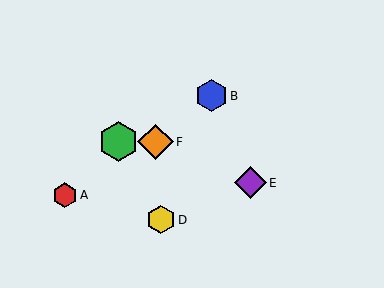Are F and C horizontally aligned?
Yes, both are at y≈142.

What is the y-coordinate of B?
Object B is at y≈96.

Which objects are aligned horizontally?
Objects C, F are aligned horizontally.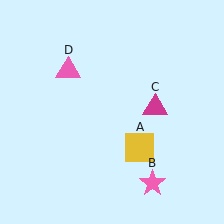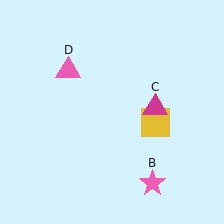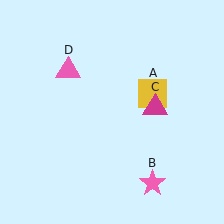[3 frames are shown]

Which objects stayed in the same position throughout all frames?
Pink star (object B) and magenta triangle (object C) and pink triangle (object D) remained stationary.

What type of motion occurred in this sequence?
The yellow square (object A) rotated counterclockwise around the center of the scene.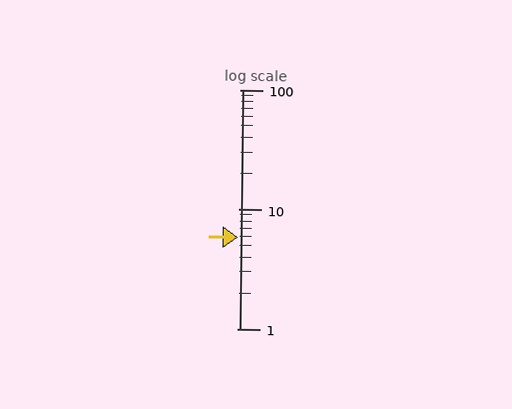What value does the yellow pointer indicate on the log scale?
The pointer indicates approximately 5.8.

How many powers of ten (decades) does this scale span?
The scale spans 2 decades, from 1 to 100.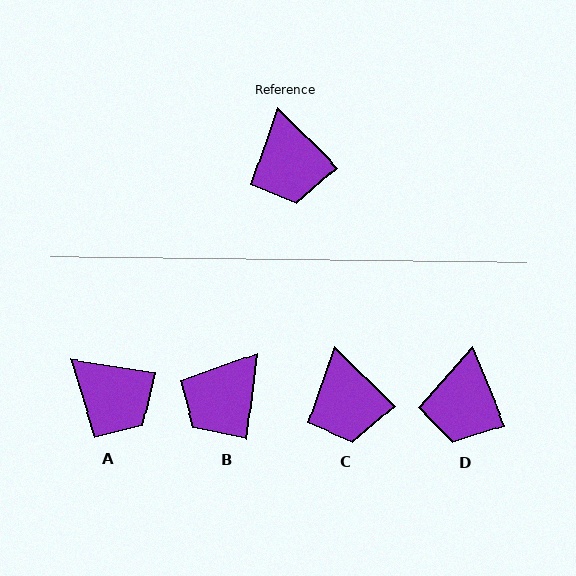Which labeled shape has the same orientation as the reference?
C.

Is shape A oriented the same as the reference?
No, it is off by about 36 degrees.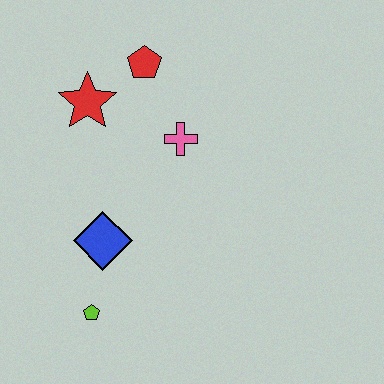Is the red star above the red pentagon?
No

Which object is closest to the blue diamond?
The lime pentagon is closest to the blue diamond.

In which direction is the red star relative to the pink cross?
The red star is to the left of the pink cross.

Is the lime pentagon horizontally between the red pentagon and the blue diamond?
No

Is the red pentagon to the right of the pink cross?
No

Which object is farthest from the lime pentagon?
The red pentagon is farthest from the lime pentagon.